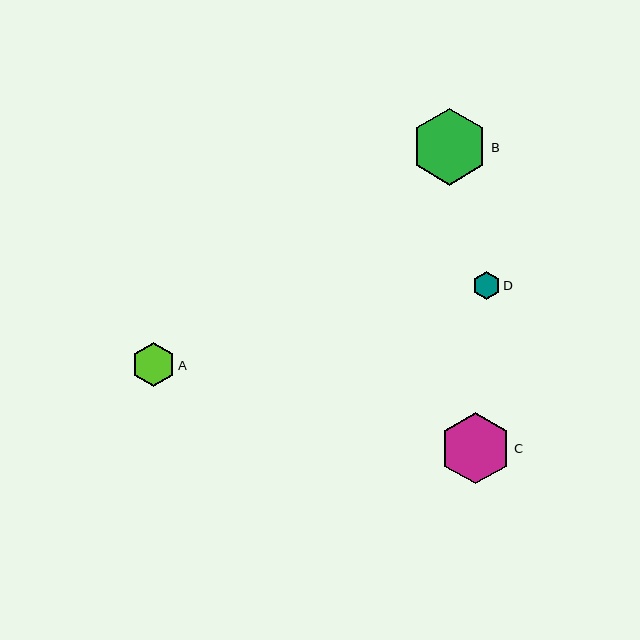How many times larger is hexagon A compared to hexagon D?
Hexagon A is approximately 1.5 times the size of hexagon D.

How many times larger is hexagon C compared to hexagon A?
Hexagon C is approximately 1.6 times the size of hexagon A.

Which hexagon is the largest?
Hexagon B is the largest with a size of approximately 77 pixels.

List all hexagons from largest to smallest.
From largest to smallest: B, C, A, D.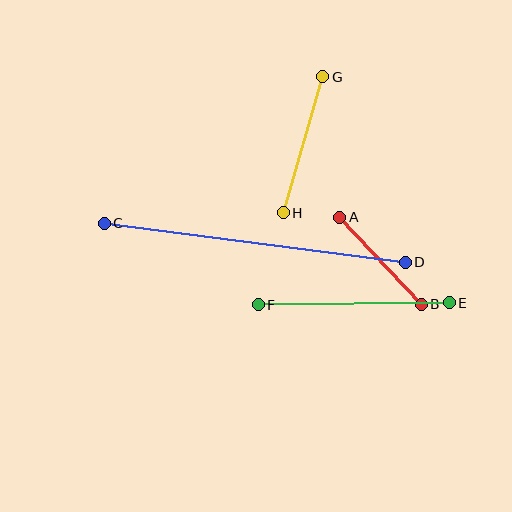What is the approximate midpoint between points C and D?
The midpoint is at approximately (255, 243) pixels.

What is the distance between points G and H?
The distance is approximately 141 pixels.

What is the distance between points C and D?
The distance is approximately 303 pixels.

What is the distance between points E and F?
The distance is approximately 191 pixels.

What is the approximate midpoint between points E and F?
The midpoint is at approximately (354, 304) pixels.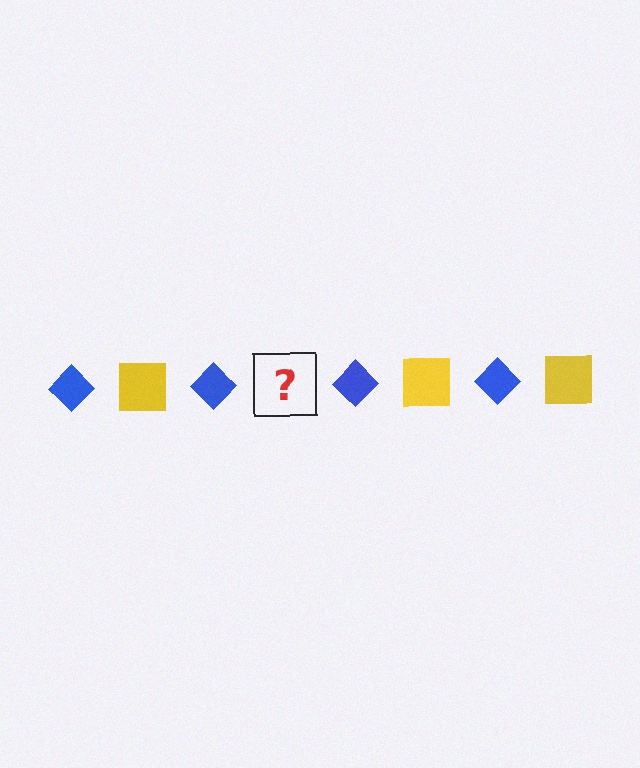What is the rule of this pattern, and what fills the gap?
The rule is that the pattern alternates between blue diamond and yellow square. The gap should be filled with a yellow square.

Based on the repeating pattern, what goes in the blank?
The blank should be a yellow square.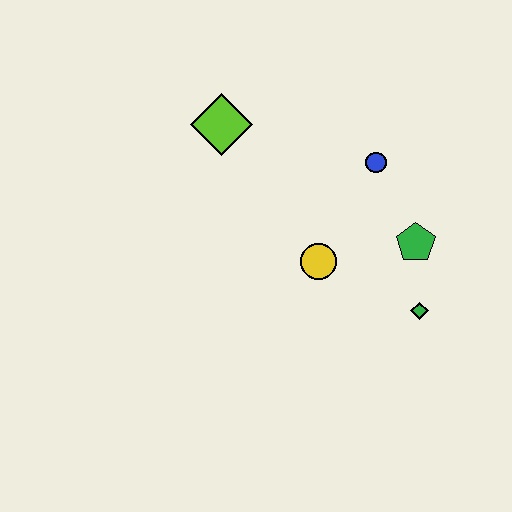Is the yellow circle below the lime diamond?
Yes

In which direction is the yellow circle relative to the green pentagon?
The yellow circle is to the left of the green pentagon.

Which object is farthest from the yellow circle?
The lime diamond is farthest from the yellow circle.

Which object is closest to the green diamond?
The green pentagon is closest to the green diamond.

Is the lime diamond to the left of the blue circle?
Yes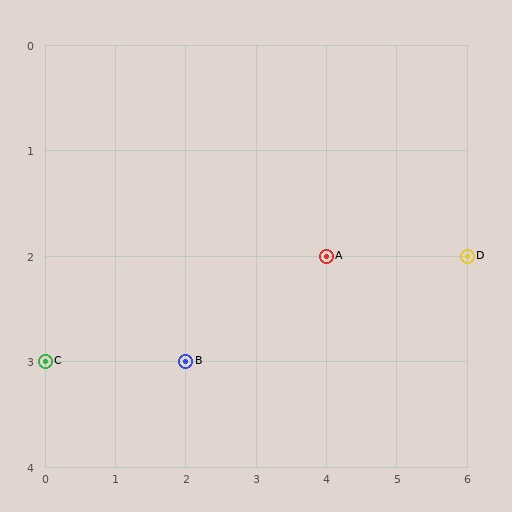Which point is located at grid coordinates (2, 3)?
Point B is at (2, 3).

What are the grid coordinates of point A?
Point A is at grid coordinates (4, 2).